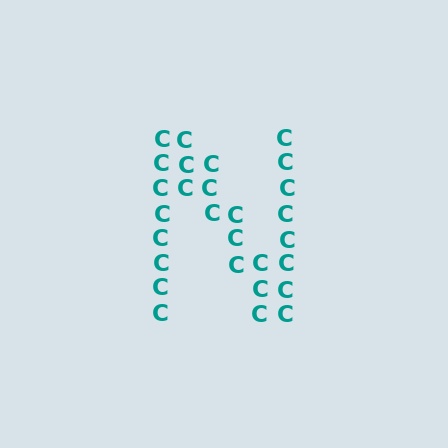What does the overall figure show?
The overall figure shows the letter N.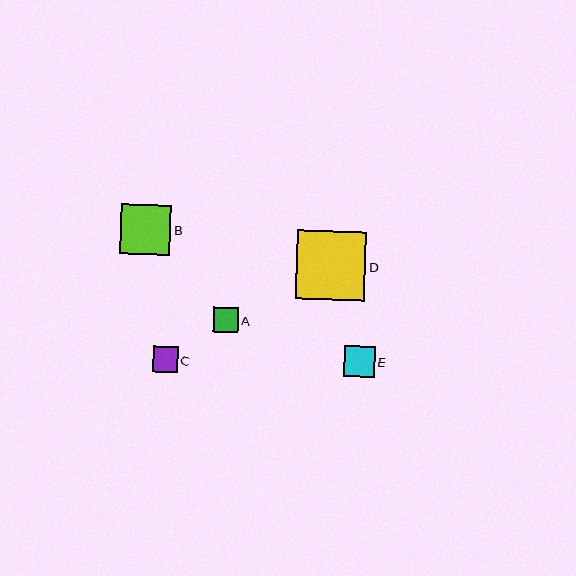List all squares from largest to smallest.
From largest to smallest: D, B, E, C, A.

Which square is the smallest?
Square A is the smallest with a size of approximately 25 pixels.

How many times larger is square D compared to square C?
Square D is approximately 2.7 times the size of square C.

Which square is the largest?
Square D is the largest with a size of approximately 69 pixels.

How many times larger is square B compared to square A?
Square B is approximately 2.0 times the size of square A.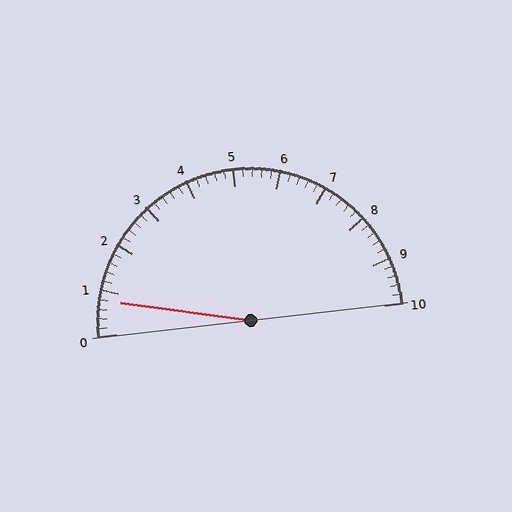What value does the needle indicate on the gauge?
The needle indicates approximately 0.8.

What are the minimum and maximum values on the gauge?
The gauge ranges from 0 to 10.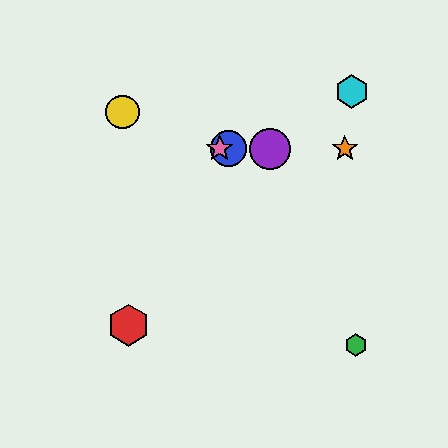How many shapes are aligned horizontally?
4 shapes (the blue circle, the purple circle, the orange star, the pink star) are aligned horizontally.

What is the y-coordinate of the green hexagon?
The green hexagon is at y≈345.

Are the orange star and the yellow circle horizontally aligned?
No, the orange star is at y≈149 and the yellow circle is at y≈112.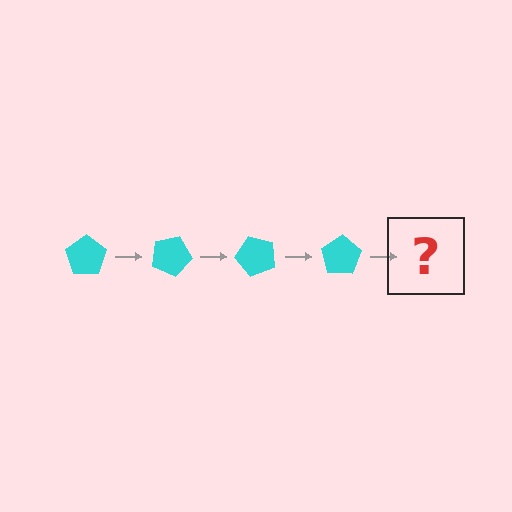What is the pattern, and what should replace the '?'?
The pattern is that the pentagon rotates 25 degrees each step. The '?' should be a cyan pentagon rotated 100 degrees.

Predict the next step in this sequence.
The next step is a cyan pentagon rotated 100 degrees.